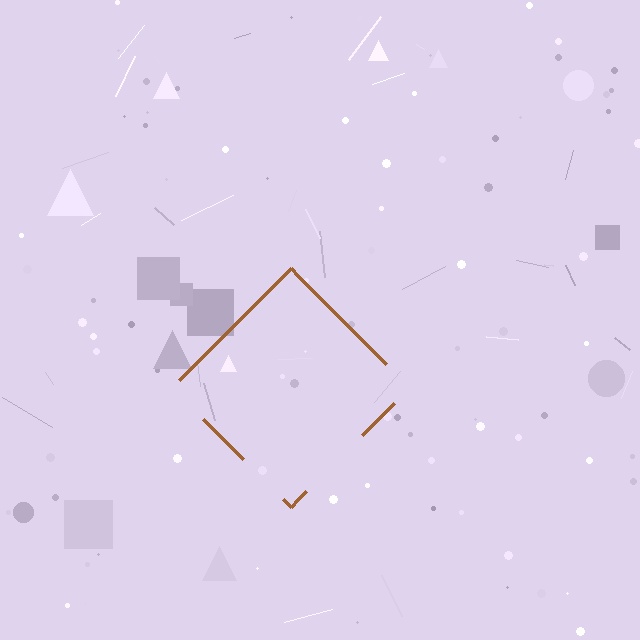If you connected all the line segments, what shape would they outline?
They would outline a diamond.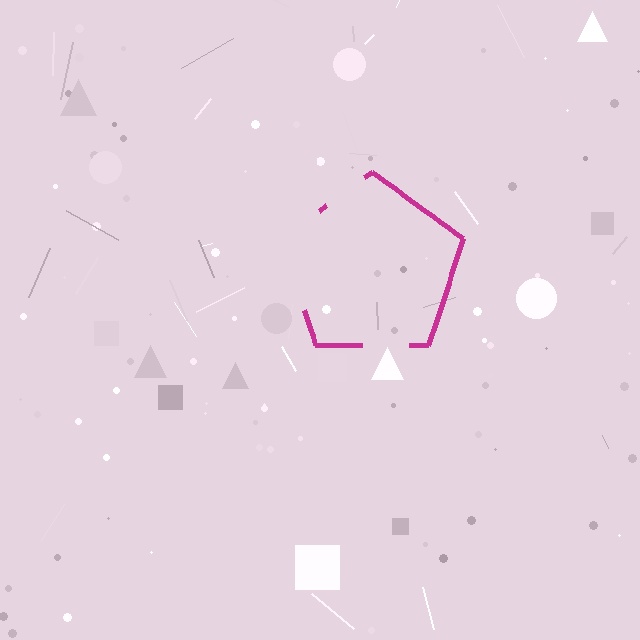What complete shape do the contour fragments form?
The contour fragments form a pentagon.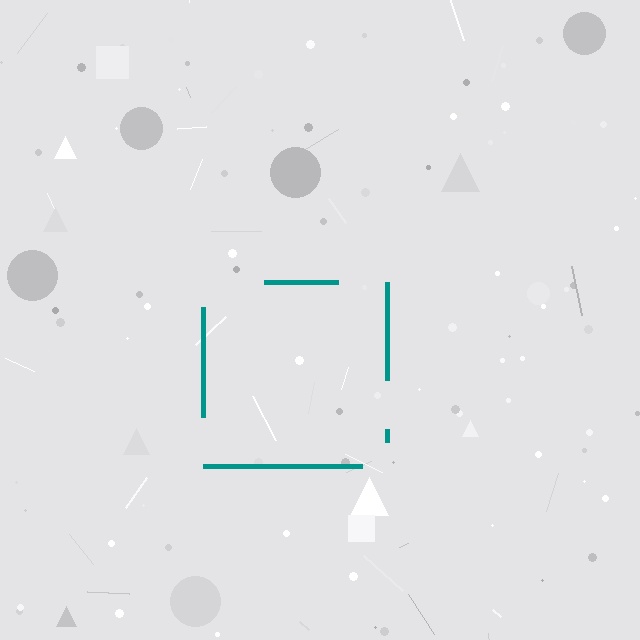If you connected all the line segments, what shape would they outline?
They would outline a square.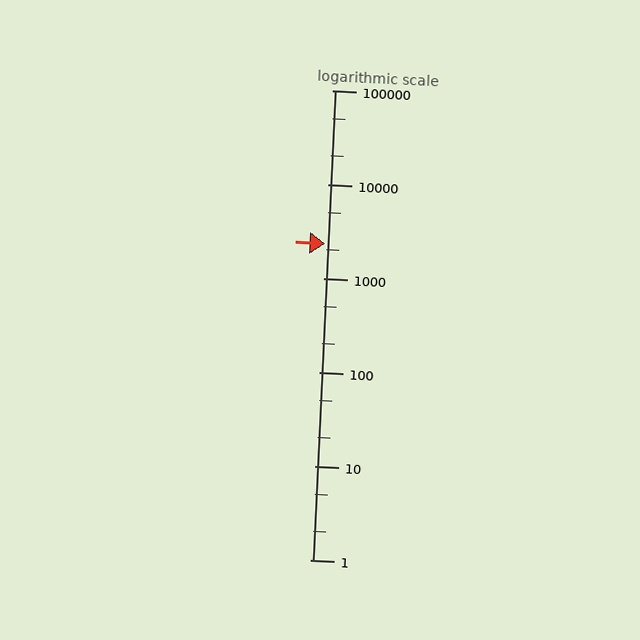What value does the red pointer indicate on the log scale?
The pointer indicates approximately 2300.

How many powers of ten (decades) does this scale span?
The scale spans 5 decades, from 1 to 100000.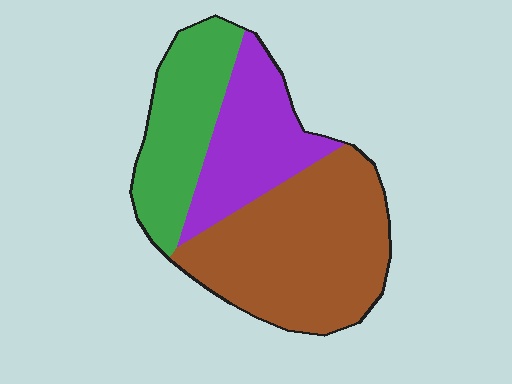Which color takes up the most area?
Brown, at roughly 50%.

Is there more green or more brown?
Brown.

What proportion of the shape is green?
Green takes up about one quarter (1/4) of the shape.